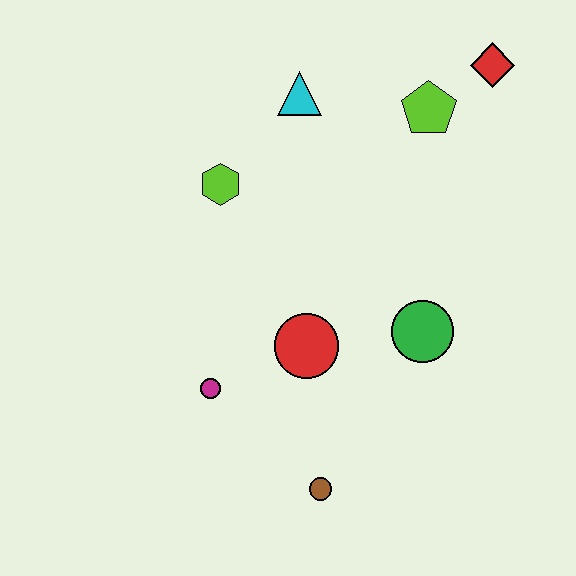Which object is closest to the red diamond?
The lime pentagon is closest to the red diamond.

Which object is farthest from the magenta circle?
The red diamond is farthest from the magenta circle.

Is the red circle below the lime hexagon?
Yes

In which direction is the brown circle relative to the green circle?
The brown circle is below the green circle.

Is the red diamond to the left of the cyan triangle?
No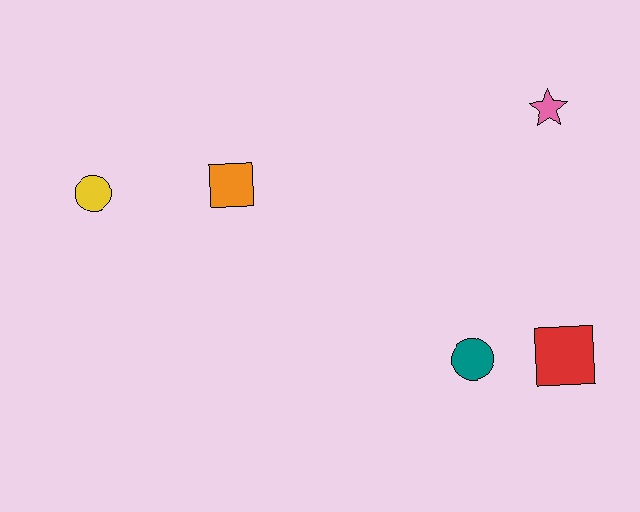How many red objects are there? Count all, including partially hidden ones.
There is 1 red object.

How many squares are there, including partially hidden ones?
There are 2 squares.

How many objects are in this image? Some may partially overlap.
There are 5 objects.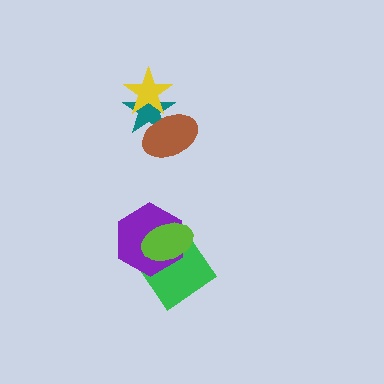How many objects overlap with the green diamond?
2 objects overlap with the green diamond.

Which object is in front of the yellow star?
The brown ellipse is in front of the yellow star.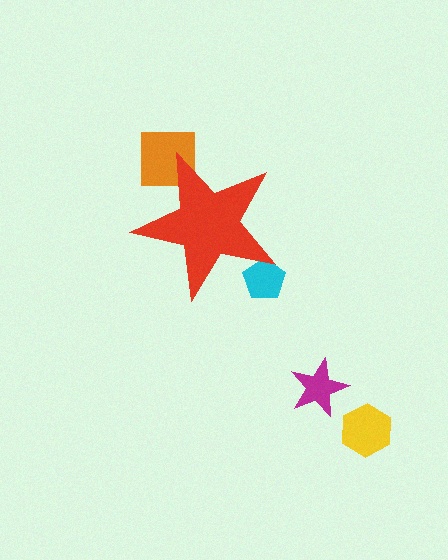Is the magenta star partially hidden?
No, the magenta star is fully visible.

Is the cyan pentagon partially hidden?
Yes, the cyan pentagon is partially hidden behind the red star.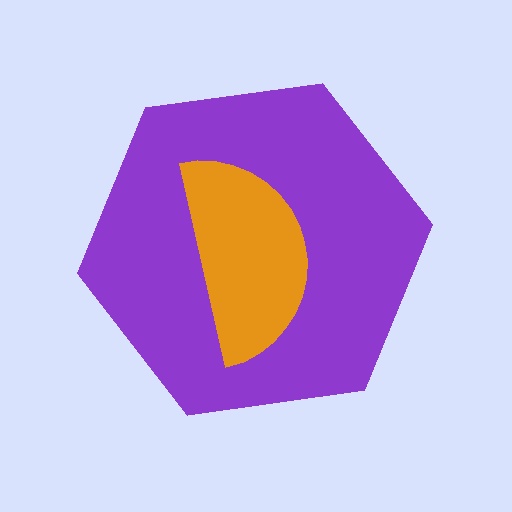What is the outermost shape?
The purple hexagon.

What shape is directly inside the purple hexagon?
The orange semicircle.